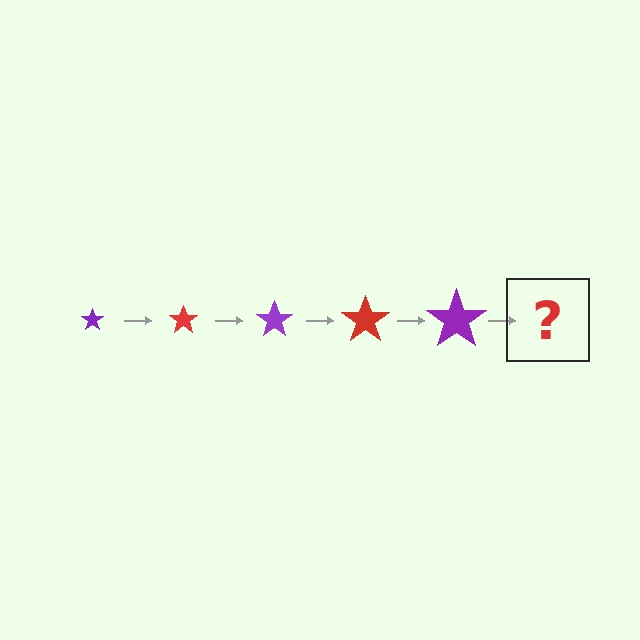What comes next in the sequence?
The next element should be a red star, larger than the previous one.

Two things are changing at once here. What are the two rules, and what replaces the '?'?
The two rules are that the star grows larger each step and the color cycles through purple and red. The '?' should be a red star, larger than the previous one.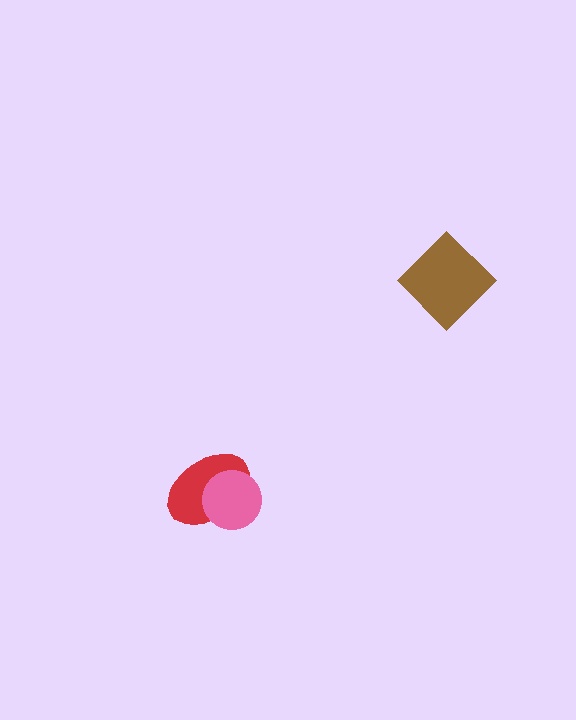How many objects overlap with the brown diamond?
0 objects overlap with the brown diamond.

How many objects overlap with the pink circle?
1 object overlaps with the pink circle.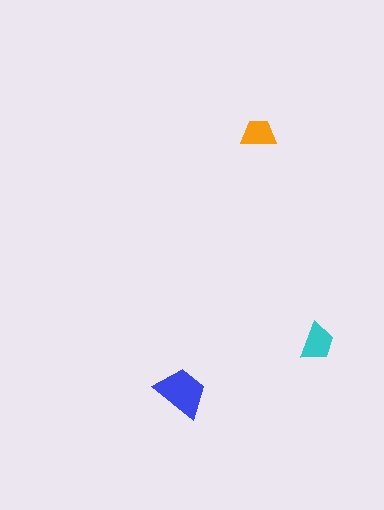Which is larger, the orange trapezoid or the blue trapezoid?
The blue one.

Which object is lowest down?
The blue trapezoid is bottommost.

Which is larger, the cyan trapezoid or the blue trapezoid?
The blue one.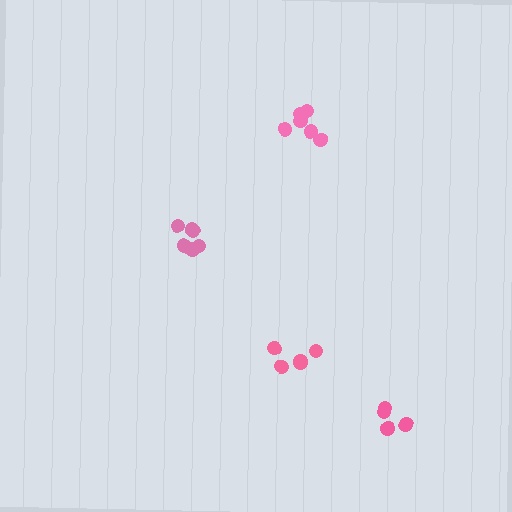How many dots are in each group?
Group 1: 5 dots, Group 2: 5 dots, Group 3: 6 dots, Group 4: 7 dots (23 total).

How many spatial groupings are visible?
There are 4 spatial groupings.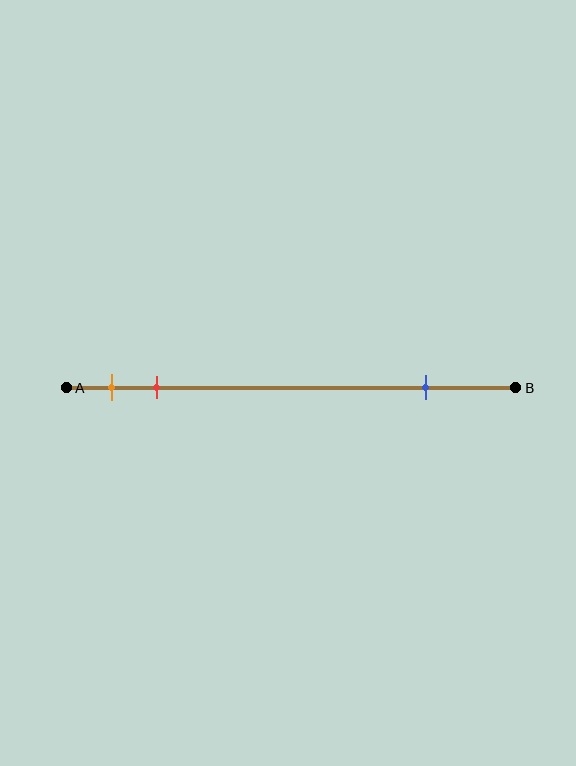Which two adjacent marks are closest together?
The orange and red marks are the closest adjacent pair.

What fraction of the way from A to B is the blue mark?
The blue mark is approximately 80% (0.8) of the way from A to B.